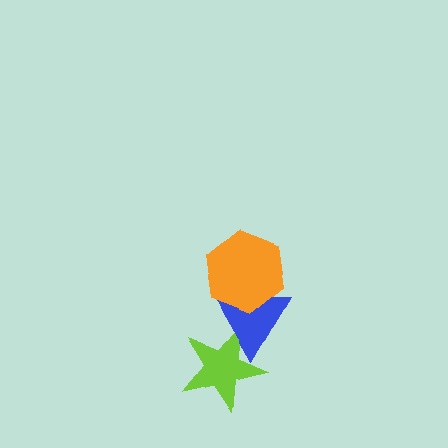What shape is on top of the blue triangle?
The orange hexagon is on top of the blue triangle.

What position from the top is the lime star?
The lime star is 3rd from the top.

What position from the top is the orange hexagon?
The orange hexagon is 1st from the top.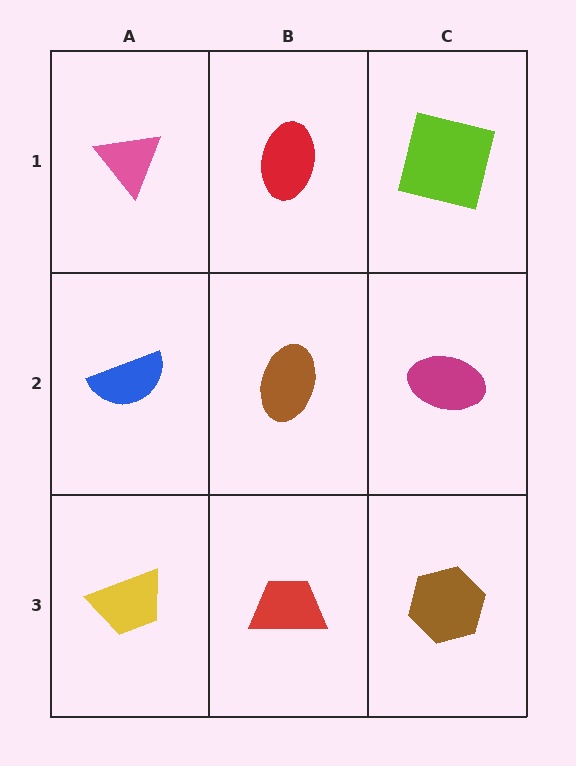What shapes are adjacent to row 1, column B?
A brown ellipse (row 2, column B), a pink triangle (row 1, column A), a lime square (row 1, column C).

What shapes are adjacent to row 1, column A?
A blue semicircle (row 2, column A), a red ellipse (row 1, column B).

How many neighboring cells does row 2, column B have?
4.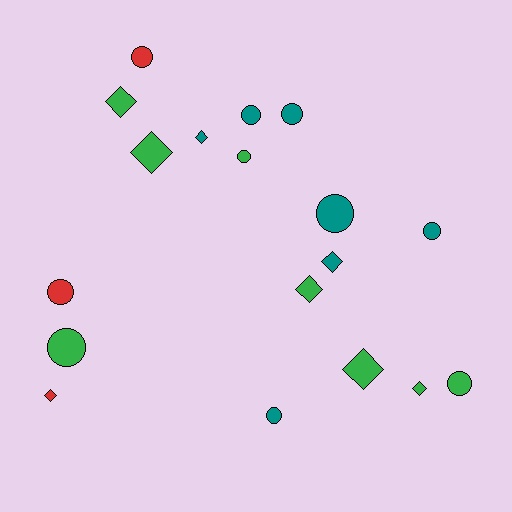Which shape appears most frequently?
Circle, with 10 objects.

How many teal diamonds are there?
There are 2 teal diamonds.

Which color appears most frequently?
Green, with 8 objects.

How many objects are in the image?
There are 18 objects.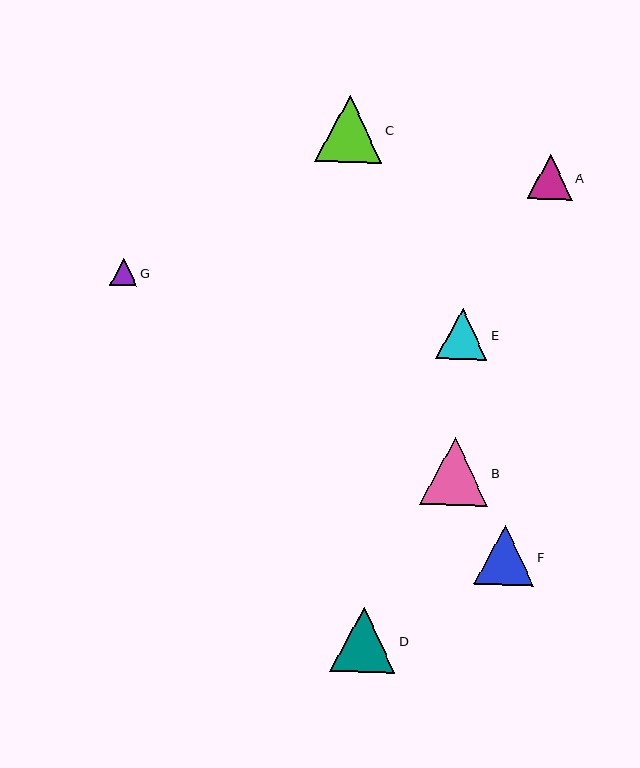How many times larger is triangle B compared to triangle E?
Triangle B is approximately 1.3 times the size of triangle E.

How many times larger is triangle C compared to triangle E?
Triangle C is approximately 1.3 times the size of triangle E.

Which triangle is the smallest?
Triangle G is the smallest with a size of approximately 27 pixels.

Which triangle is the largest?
Triangle B is the largest with a size of approximately 68 pixels.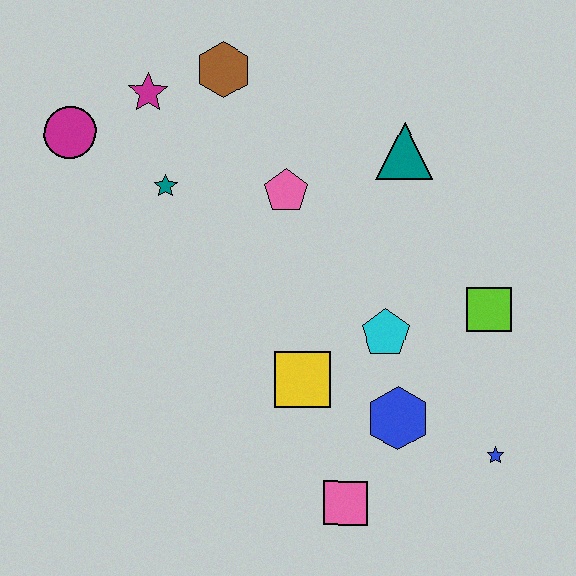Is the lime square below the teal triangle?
Yes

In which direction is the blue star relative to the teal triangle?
The blue star is below the teal triangle.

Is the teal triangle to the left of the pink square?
No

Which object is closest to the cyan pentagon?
The blue hexagon is closest to the cyan pentagon.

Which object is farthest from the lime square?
The magenta circle is farthest from the lime square.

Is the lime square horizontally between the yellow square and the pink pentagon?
No